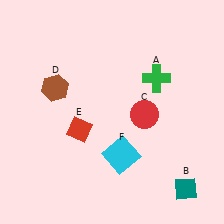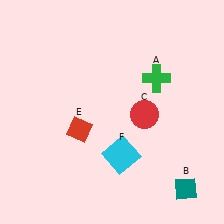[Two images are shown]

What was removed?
The brown hexagon (D) was removed in Image 2.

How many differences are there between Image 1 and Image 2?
There is 1 difference between the two images.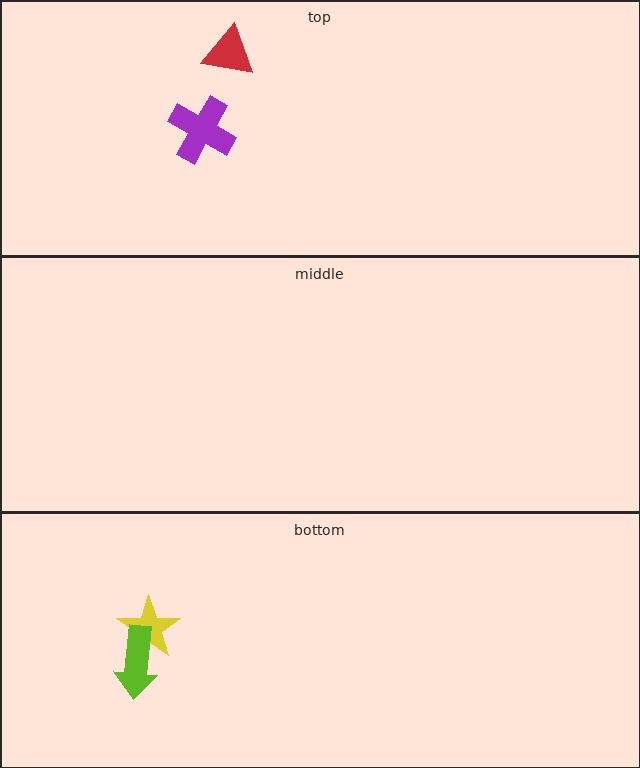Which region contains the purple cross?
The top region.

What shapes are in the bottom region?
The yellow star, the lime arrow.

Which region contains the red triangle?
The top region.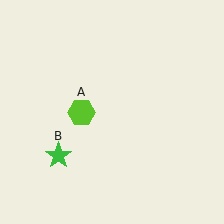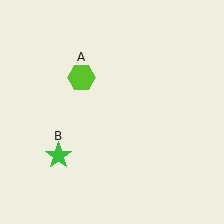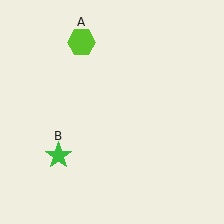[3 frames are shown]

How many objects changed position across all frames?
1 object changed position: lime hexagon (object A).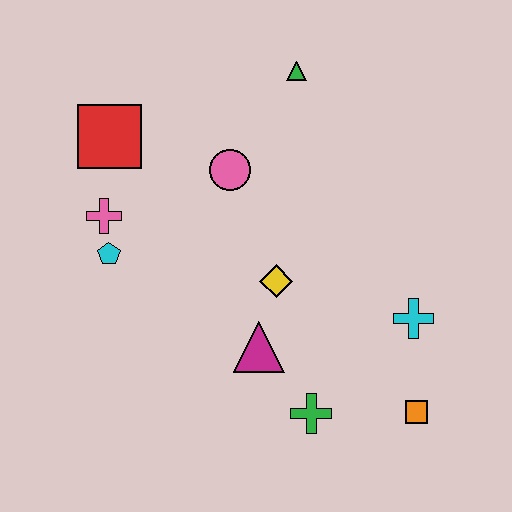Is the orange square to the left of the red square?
No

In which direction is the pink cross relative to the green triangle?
The pink cross is to the left of the green triangle.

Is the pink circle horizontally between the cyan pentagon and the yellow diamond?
Yes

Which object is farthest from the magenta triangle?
The green triangle is farthest from the magenta triangle.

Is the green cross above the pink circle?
No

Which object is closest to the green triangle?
The pink circle is closest to the green triangle.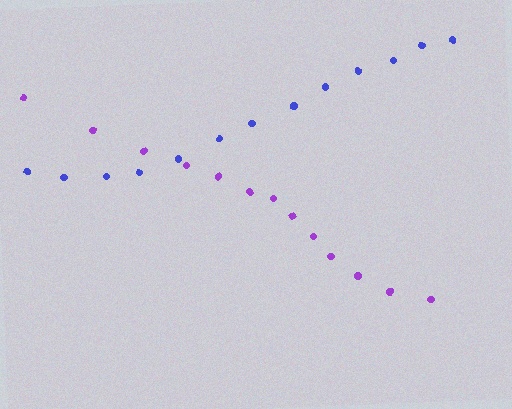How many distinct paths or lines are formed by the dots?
There are 2 distinct paths.